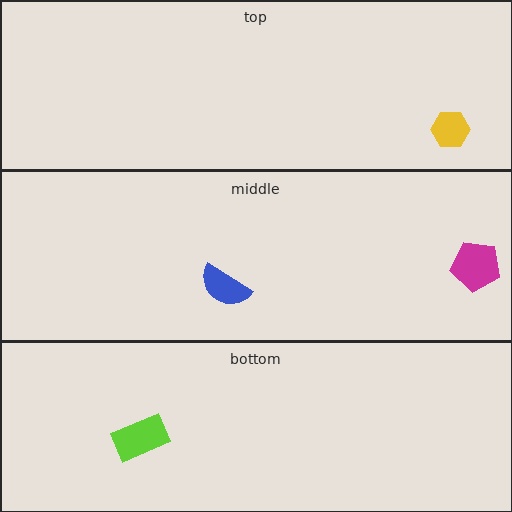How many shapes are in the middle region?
2.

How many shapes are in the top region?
1.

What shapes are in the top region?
The yellow hexagon.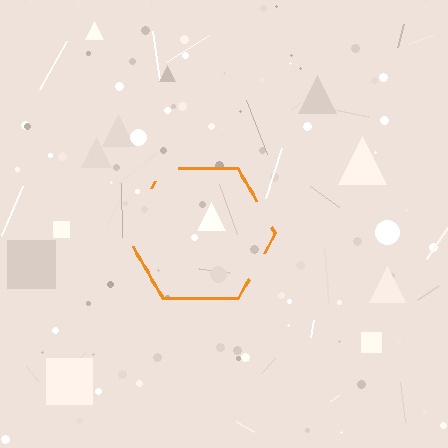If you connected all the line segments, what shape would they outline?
They would outline a hexagon.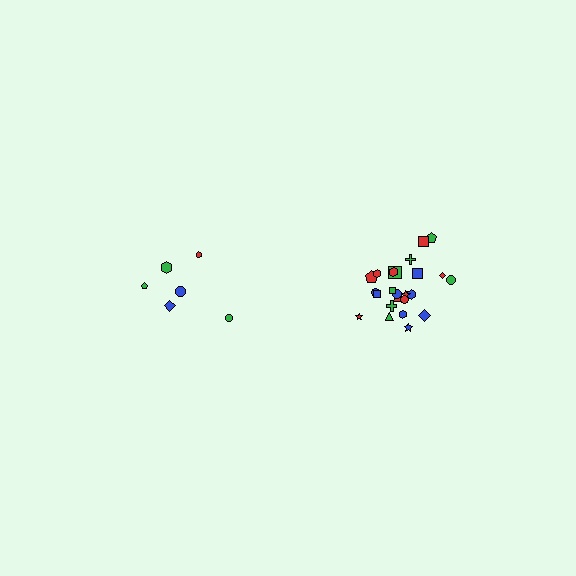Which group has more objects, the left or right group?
The right group.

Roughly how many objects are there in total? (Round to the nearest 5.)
Roughly 30 objects in total.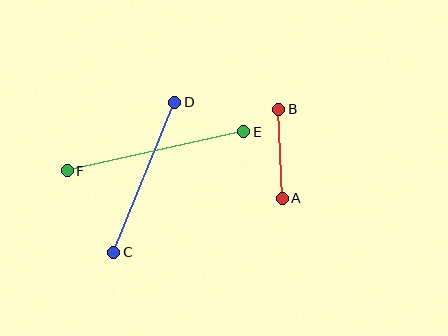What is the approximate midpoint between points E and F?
The midpoint is at approximately (156, 151) pixels.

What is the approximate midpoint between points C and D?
The midpoint is at approximately (144, 177) pixels.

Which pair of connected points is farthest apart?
Points E and F are farthest apart.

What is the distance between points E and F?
The distance is approximately 180 pixels.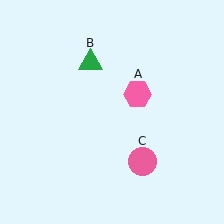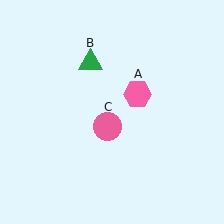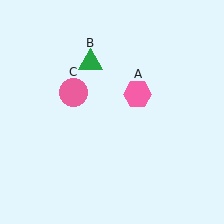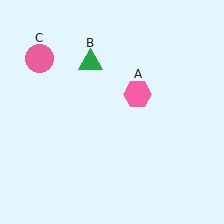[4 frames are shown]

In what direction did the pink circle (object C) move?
The pink circle (object C) moved up and to the left.